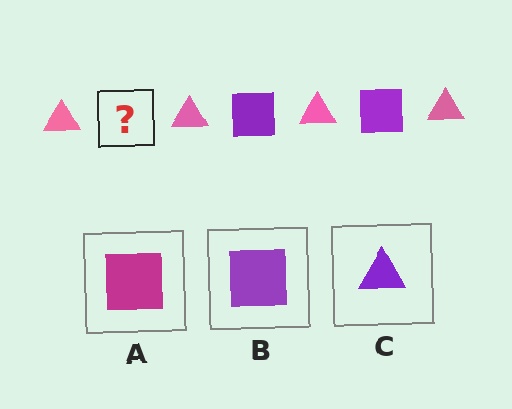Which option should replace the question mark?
Option B.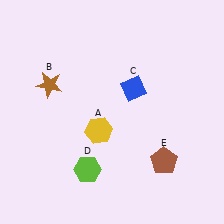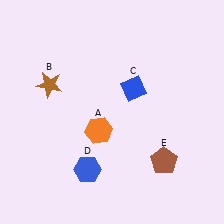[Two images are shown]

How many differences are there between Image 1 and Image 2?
There are 2 differences between the two images.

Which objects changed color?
A changed from yellow to orange. D changed from lime to blue.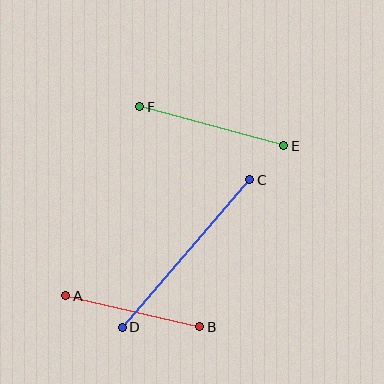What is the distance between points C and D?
The distance is approximately 195 pixels.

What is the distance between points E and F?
The distance is approximately 149 pixels.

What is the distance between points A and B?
The distance is approximately 137 pixels.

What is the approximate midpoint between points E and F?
The midpoint is at approximately (212, 126) pixels.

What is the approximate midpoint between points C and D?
The midpoint is at approximately (186, 253) pixels.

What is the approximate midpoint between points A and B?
The midpoint is at approximately (133, 311) pixels.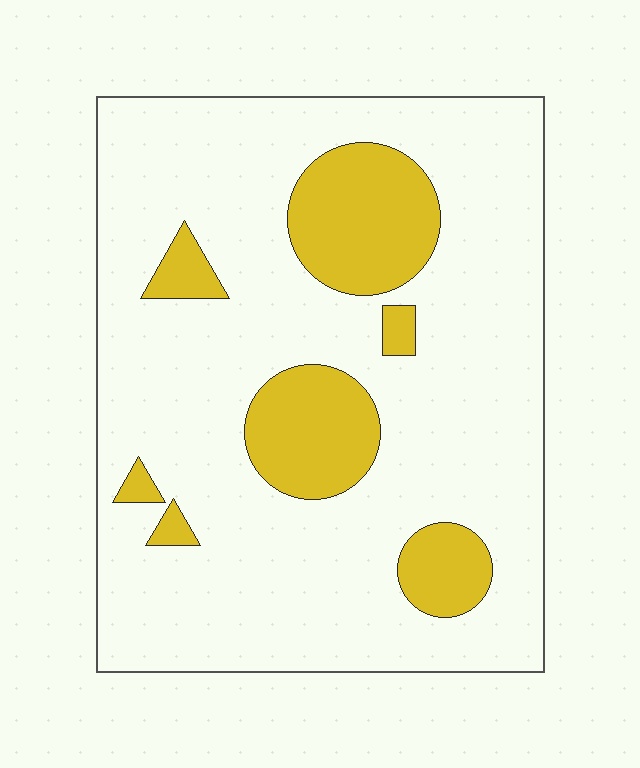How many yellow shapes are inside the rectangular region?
7.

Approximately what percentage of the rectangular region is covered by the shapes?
Approximately 20%.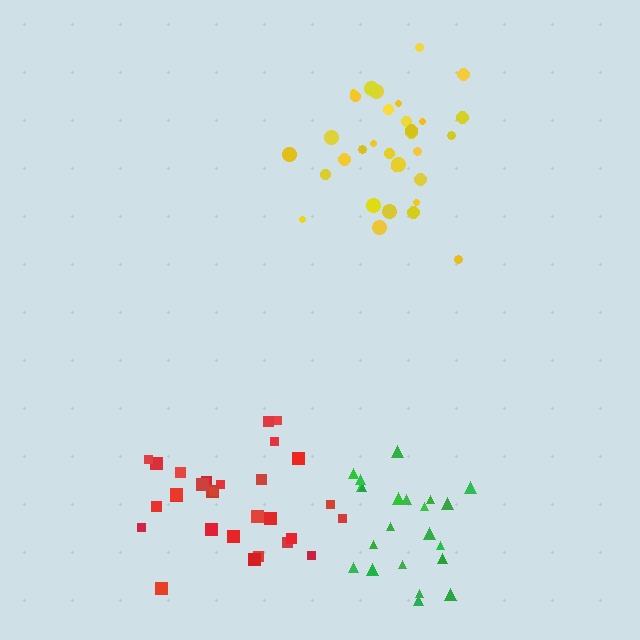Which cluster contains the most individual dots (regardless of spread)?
Yellow (32).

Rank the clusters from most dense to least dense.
yellow, green, red.